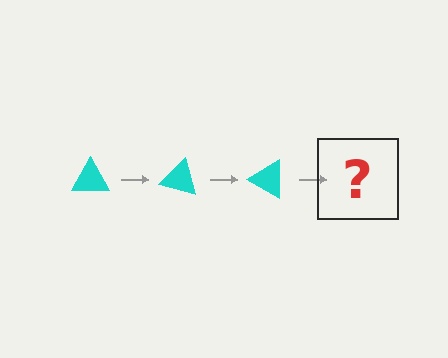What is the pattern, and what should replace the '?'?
The pattern is that the triangle rotates 15 degrees each step. The '?' should be a cyan triangle rotated 45 degrees.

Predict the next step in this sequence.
The next step is a cyan triangle rotated 45 degrees.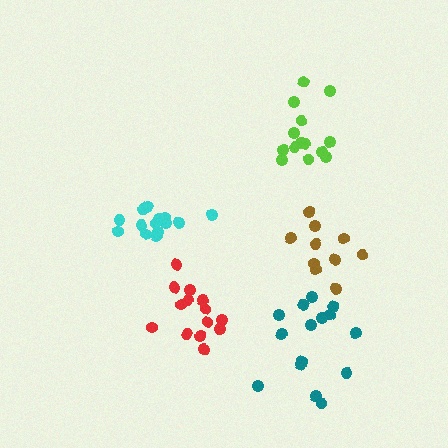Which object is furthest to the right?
The brown cluster is rightmost.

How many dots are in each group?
Group 1: 14 dots, Group 2: 14 dots, Group 3: 14 dots, Group 4: 10 dots, Group 5: 15 dots (67 total).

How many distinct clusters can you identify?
There are 5 distinct clusters.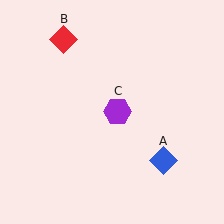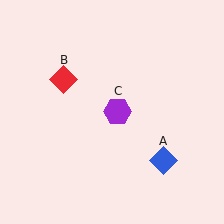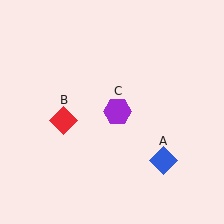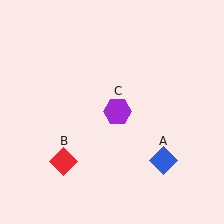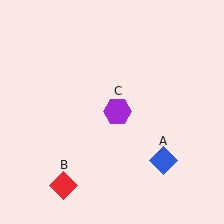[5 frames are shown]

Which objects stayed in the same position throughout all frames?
Blue diamond (object A) and purple hexagon (object C) remained stationary.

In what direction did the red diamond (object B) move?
The red diamond (object B) moved down.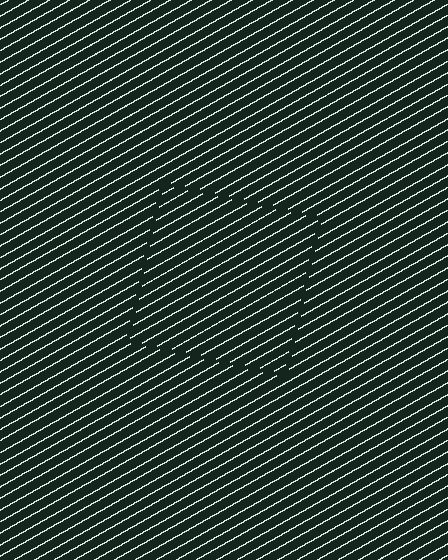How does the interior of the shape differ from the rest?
The interior of the shape contains the same grating, shifted by half a period — the contour is defined by the phase discontinuity where line-ends from the inner and outer gratings abut.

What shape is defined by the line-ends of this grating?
An illusory square. The interior of the shape contains the same grating, shifted by half a period — the contour is defined by the phase discontinuity where line-ends from the inner and outer gratings abut.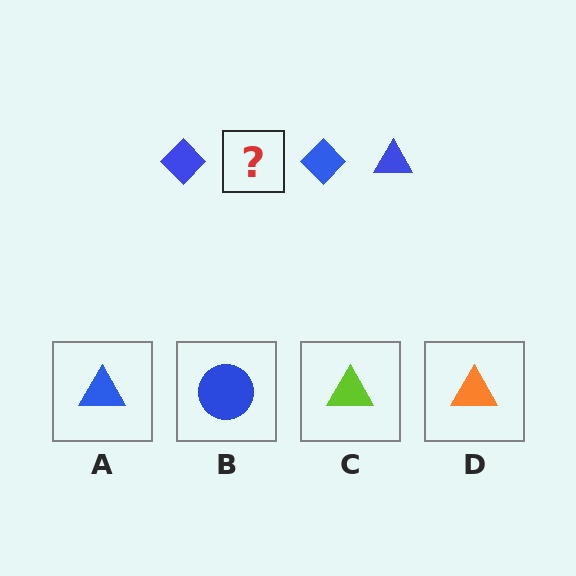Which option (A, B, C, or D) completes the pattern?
A.